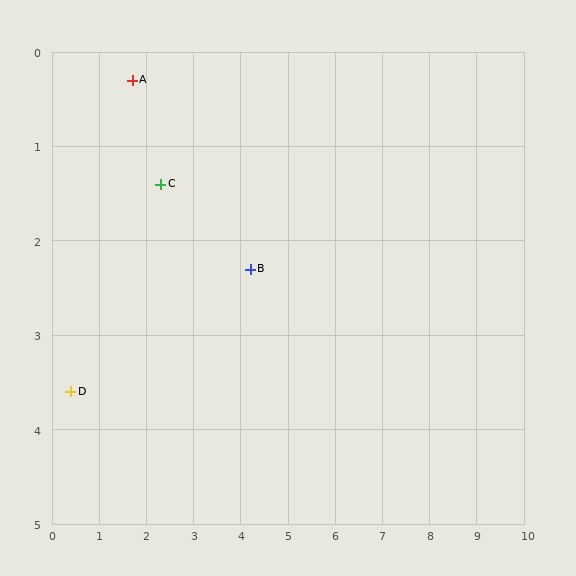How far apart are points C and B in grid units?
Points C and B are about 2.1 grid units apart.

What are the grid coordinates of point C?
Point C is at approximately (2.3, 1.4).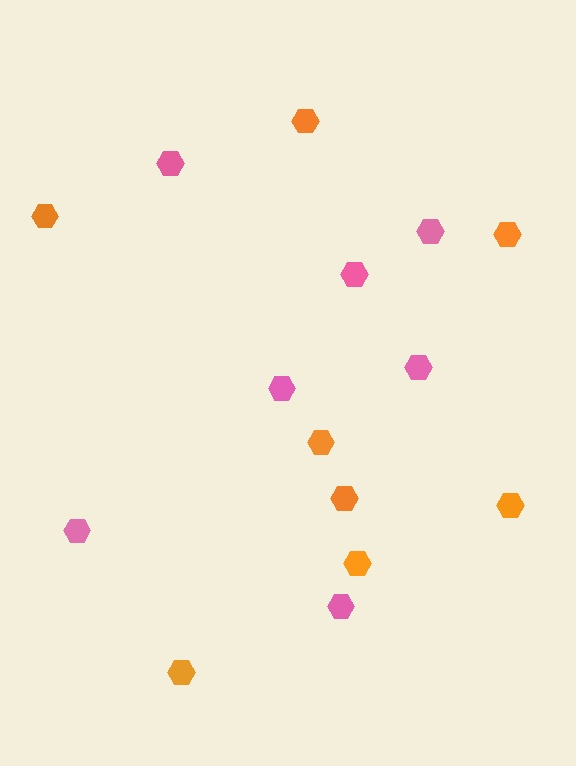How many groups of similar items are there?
There are 2 groups: one group of pink hexagons (7) and one group of orange hexagons (8).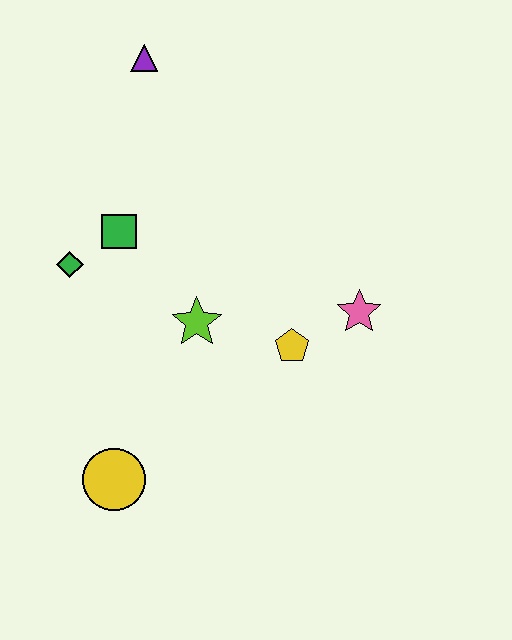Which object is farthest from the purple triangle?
The yellow circle is farthest from the purple triangle.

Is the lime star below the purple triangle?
Yes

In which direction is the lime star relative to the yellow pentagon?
The lime star is to the left of the yellow pentagon.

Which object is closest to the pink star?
The yellow pentagon is closest to the pink star.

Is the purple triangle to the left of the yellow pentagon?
Yes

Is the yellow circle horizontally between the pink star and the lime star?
No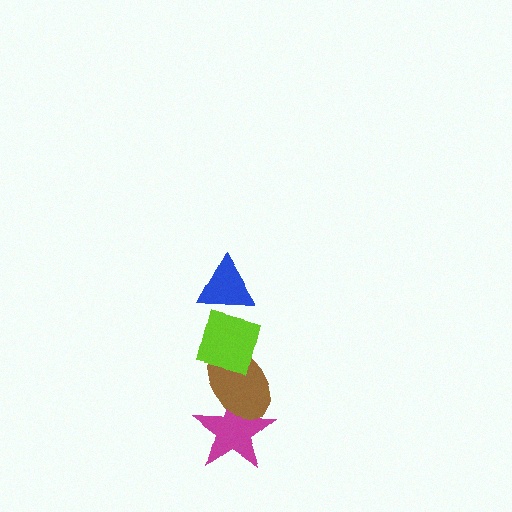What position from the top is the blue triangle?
The blue triangle is 1st from the top.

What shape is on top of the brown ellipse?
The lime square is on top of the brown ellipse.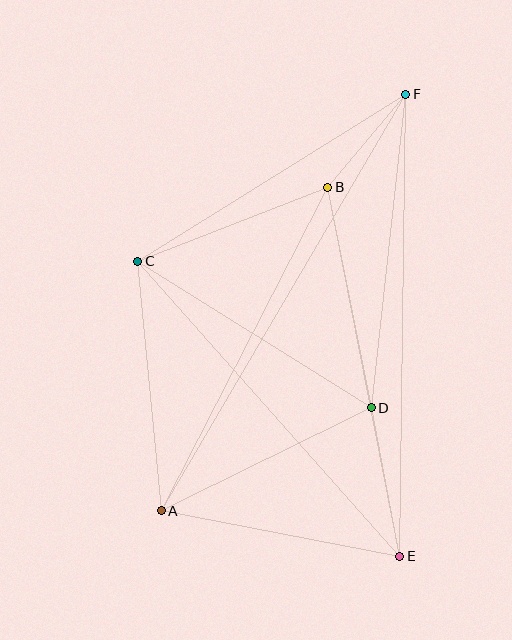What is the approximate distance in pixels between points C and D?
The distance between C and D is approximately 276 pixels.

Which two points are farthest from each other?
Points A and F are farthest from each other.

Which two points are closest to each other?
Points B and F are closest to each other.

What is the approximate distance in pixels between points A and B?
The distance between A and B is approximately 364 pixels.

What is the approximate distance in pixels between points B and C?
The distance between B and C is approximately 204 pixels.